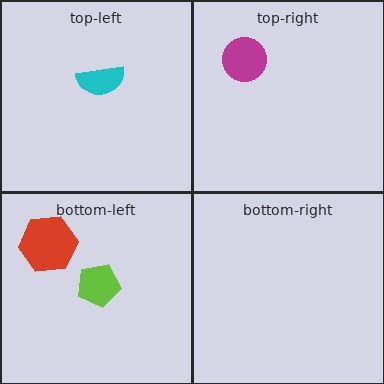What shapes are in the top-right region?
The magenta circle.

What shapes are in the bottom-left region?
The red hexagon, the lime pentagon.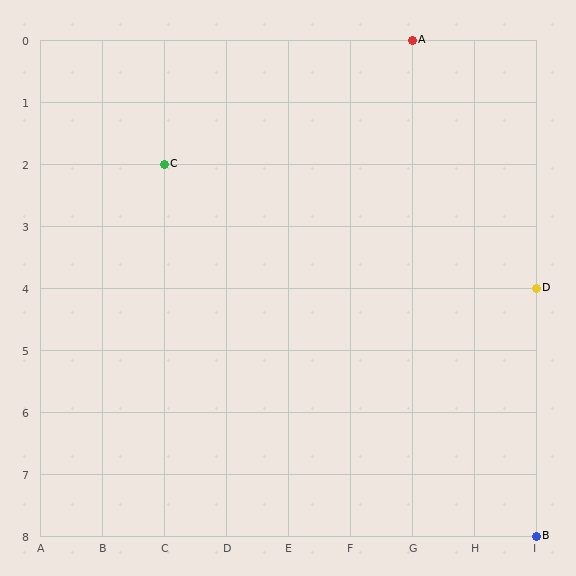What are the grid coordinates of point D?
Point D is at grid coordinates (I, 4).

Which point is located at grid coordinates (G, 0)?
Point A is at (G, 0).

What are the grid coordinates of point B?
Point B is at grid coordinates (I, 8).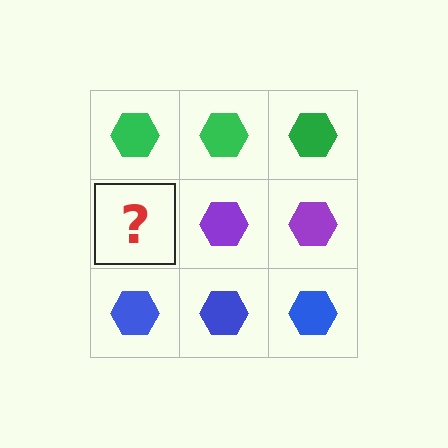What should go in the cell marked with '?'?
The missing cell should contain a purple hexagon.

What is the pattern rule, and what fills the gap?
The rule is that each row has a consistent color. The gap should be filled with a purple hexagon.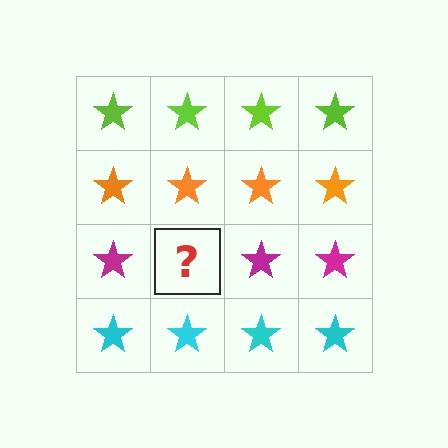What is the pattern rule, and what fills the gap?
The rule is that each row has a consistent color. The gap should be filled with a magenta star.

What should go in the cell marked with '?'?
The missing cell should contain a magenta star.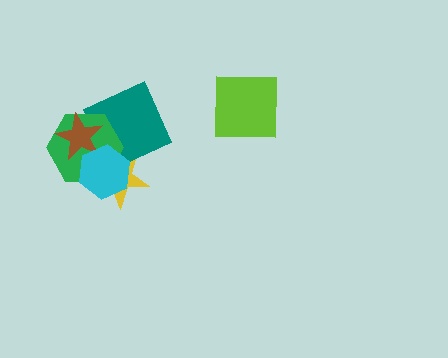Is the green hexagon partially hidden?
Yes, it is partially covered by another shape.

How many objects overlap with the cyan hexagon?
4 objects overlap with the cyan hexagon.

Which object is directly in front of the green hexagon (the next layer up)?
The brown star is directly in front of the green hexagon.